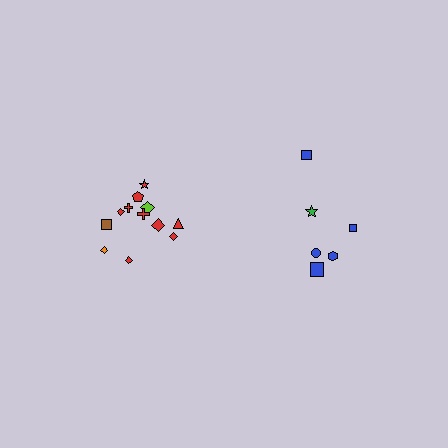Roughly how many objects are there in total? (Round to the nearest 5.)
Roughly 20 objects in total.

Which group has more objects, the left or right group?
The left group.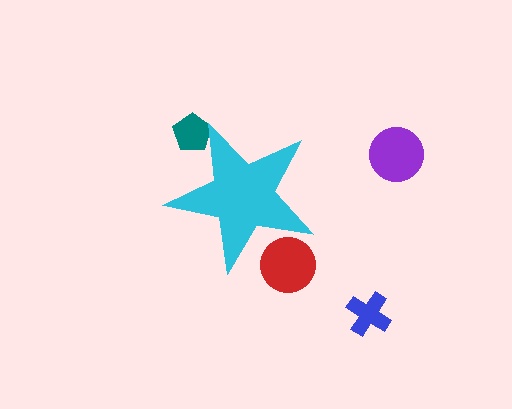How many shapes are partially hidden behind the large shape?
2 shapes are partially hidden.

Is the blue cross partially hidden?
No, the blue cross is fully visible.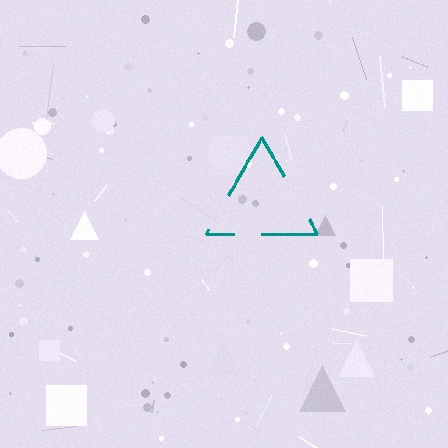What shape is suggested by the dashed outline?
The dashed outline suggests a triangle.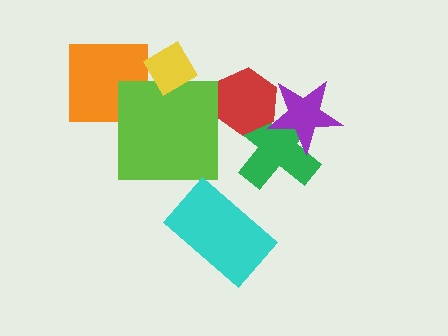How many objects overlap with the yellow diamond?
1 object overlaps with the yellow diamond.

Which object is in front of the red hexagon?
The purple star is in front of the red hexagon.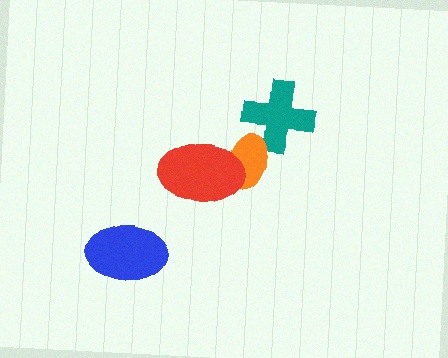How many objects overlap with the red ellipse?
1 object overlaps with the red ellipse.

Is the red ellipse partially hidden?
No, no other shape covers it.